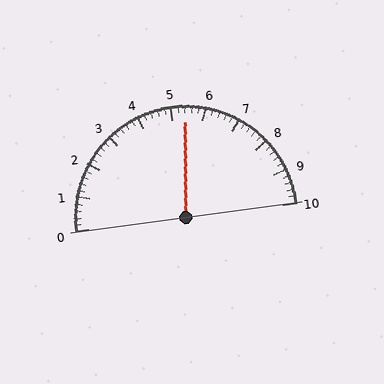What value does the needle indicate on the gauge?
The needle indicates approximately 5.4.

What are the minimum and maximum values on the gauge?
The gauge ranges from 0 to 10.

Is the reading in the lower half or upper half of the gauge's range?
The reading is in the upper half of the range (0 to 10).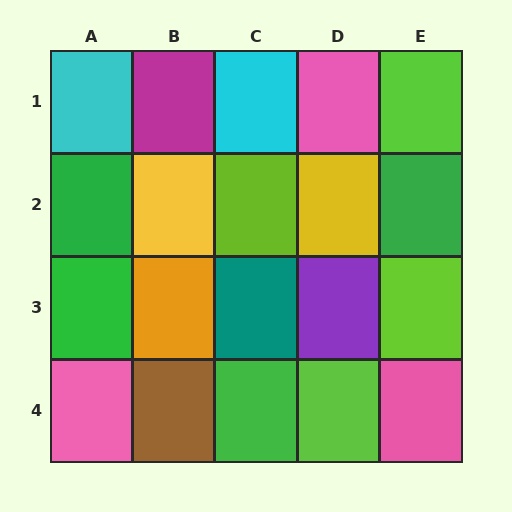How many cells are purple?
1 cell is purple.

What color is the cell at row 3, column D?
Purple.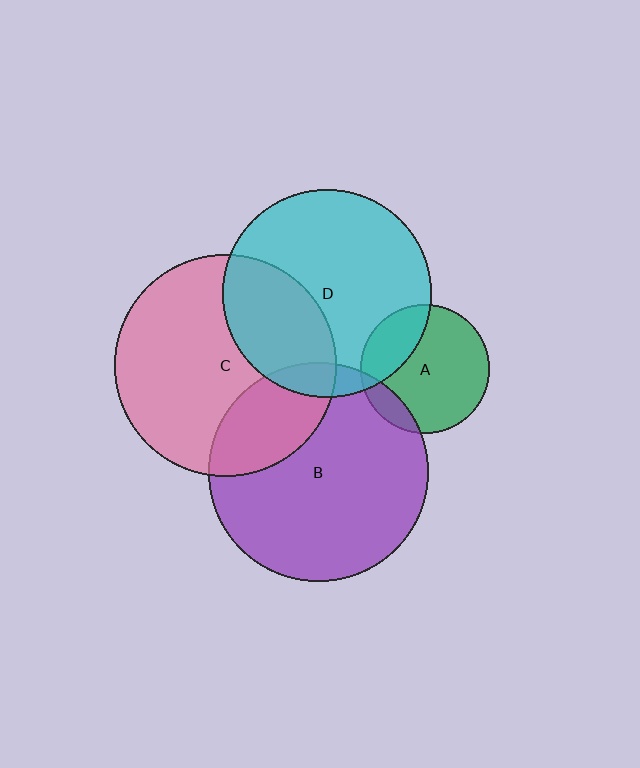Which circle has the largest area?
Circle C (pink).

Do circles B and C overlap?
Yes.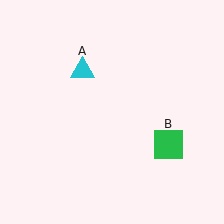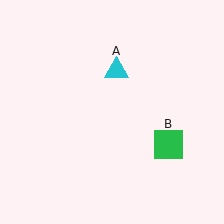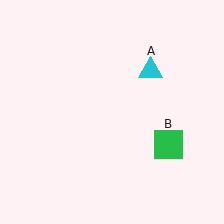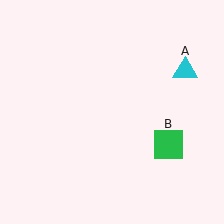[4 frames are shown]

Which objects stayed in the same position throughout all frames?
Green square (object B) remained stationary.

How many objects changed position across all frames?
1 object changed position: cyan triangle (object A).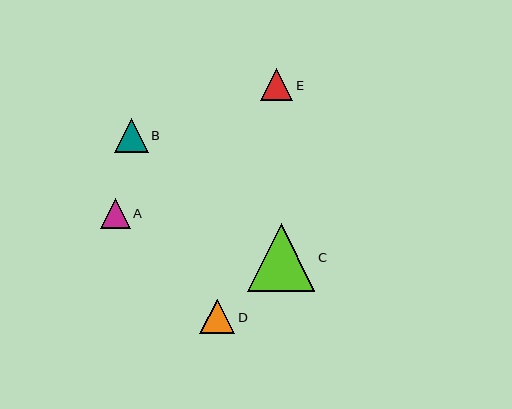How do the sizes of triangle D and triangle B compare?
Triangle D and triangle B are approximately the same size.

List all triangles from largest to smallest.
From largest to smallest: C, D, B, E, A.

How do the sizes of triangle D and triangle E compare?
Triangle D and triangle E are approximately the same size.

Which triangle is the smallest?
Triangle A is the smallest with a size of approximately 30 pixels.